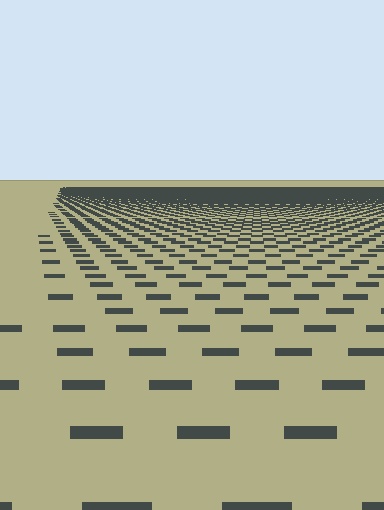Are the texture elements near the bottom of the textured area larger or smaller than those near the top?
Larger. Near the bottom, elements are closer to the viewer and appear at a bigger on-screen size.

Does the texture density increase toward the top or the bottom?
Density increases toward the top.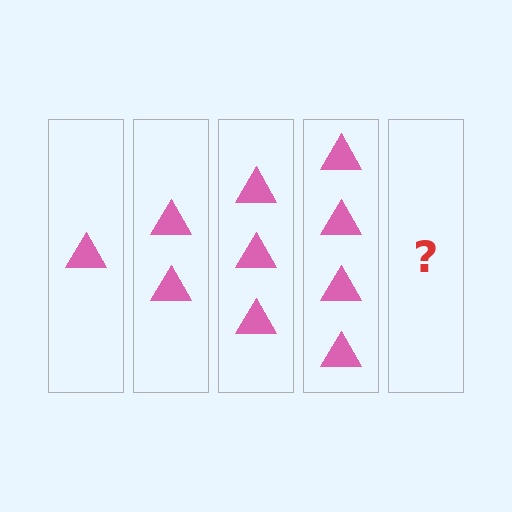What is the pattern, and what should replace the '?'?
The pattern is that each step adds one more triangle. The '?' should be 5 triangles.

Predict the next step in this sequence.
The next step is 5 triangles.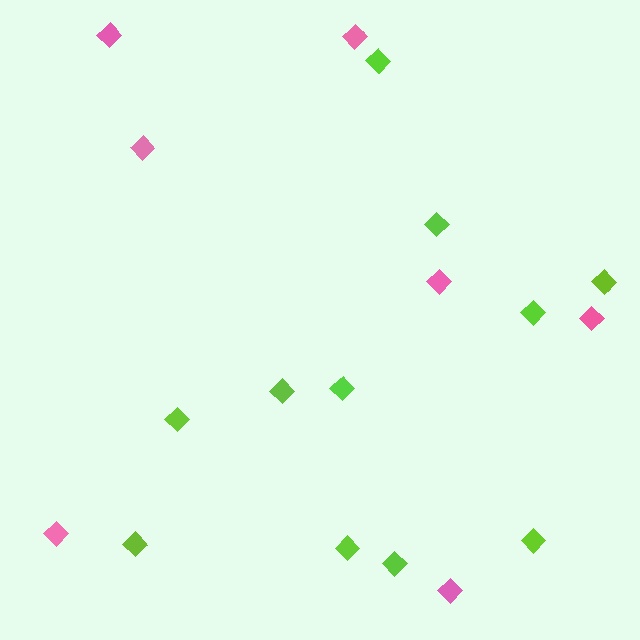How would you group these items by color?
There are 2 groups: one group of pink diamonds (7) and one group of lime diamonds (11).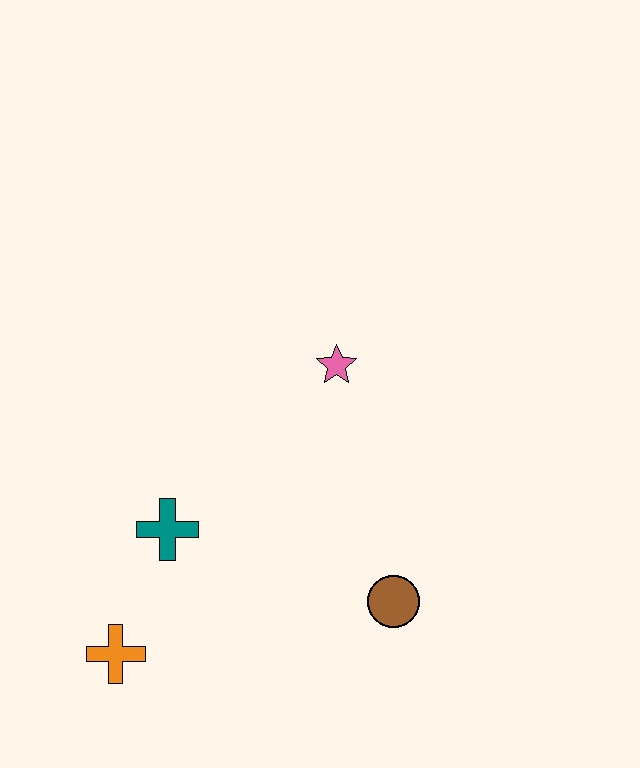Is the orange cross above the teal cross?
No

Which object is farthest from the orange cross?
The pink star is farthest from the orange cross.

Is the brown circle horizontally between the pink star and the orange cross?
No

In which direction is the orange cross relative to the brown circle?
The orange cross is to the left of the brown circle.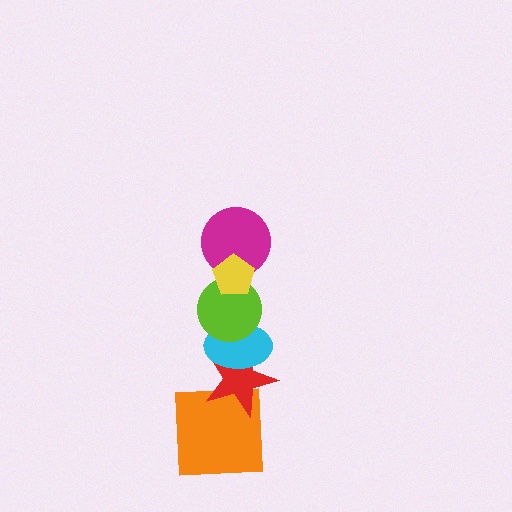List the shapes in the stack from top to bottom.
From top to bottom: the yellow pentagon, the magenta circle, the lime circle, the cyan ellipse, the red star, the orange square.